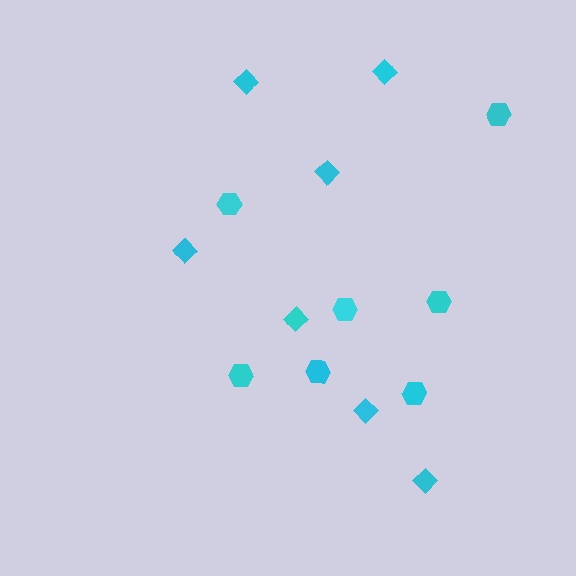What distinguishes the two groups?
There are 2 groups: one group of diamonds (7) and one group of hexagons (7).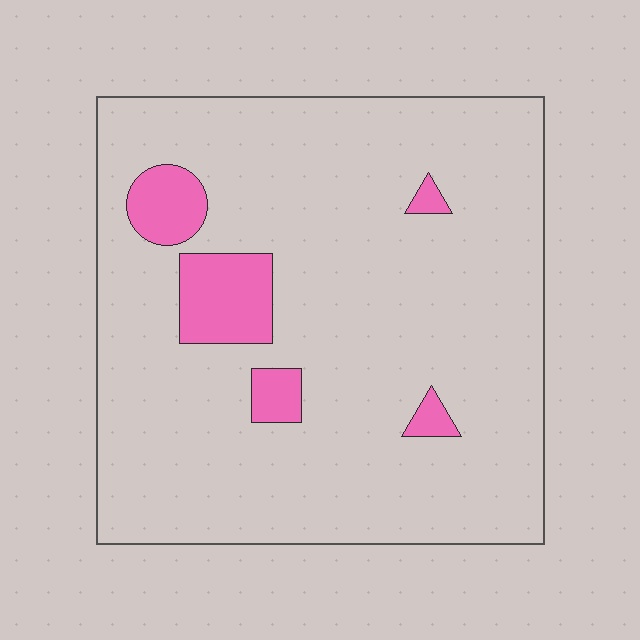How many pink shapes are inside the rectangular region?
5.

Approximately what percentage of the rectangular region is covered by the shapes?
Approximately 10%.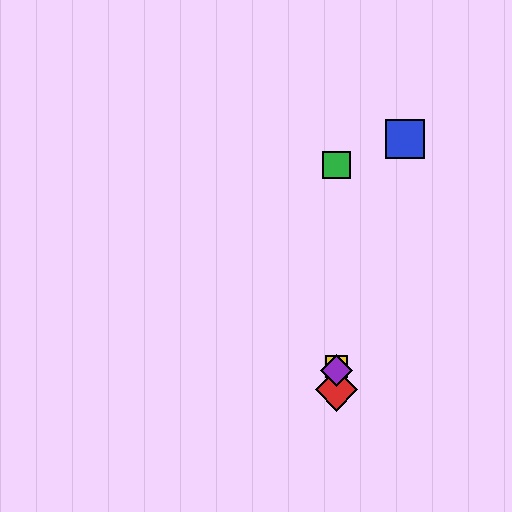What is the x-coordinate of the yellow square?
The yellow square is at x≈336.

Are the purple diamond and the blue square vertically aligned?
No, the purple diamond is at x≈336 and the blue square is at x≈405.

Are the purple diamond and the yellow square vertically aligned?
Yes, both are at x≈336.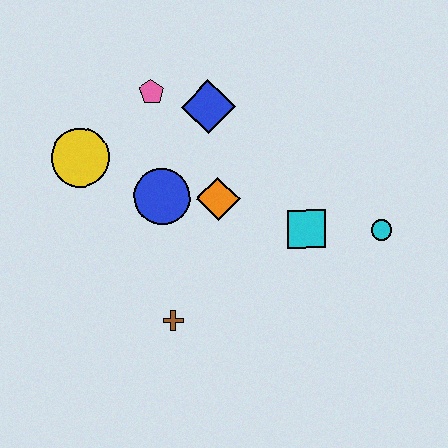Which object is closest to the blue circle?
The orange diamond is closest to the blue circle.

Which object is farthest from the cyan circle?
The yellow circle is farthest from the cyan circle.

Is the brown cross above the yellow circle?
No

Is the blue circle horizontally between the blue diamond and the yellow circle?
Yes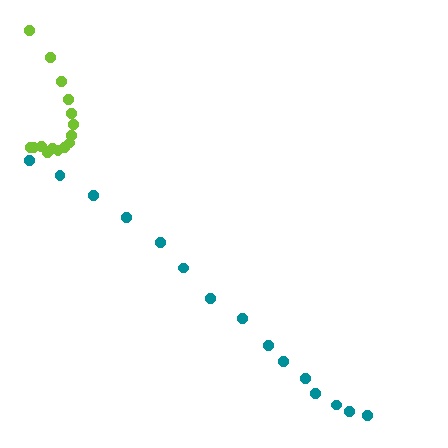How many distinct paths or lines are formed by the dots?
There are 2 distinct paths.